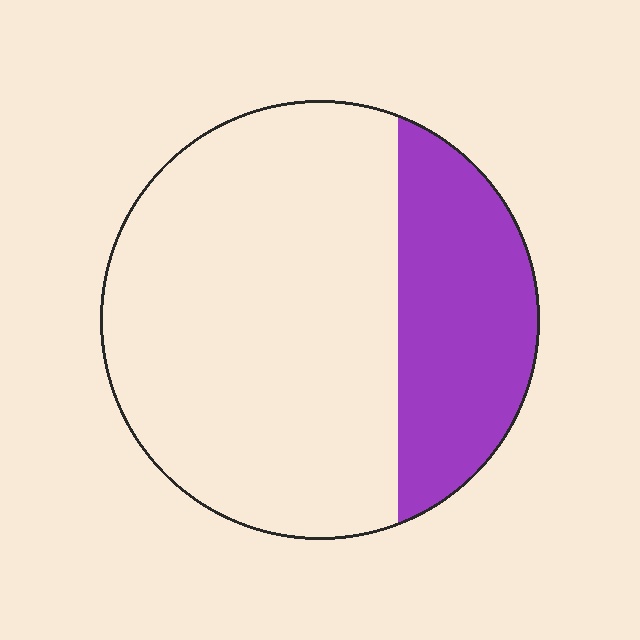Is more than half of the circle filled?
No.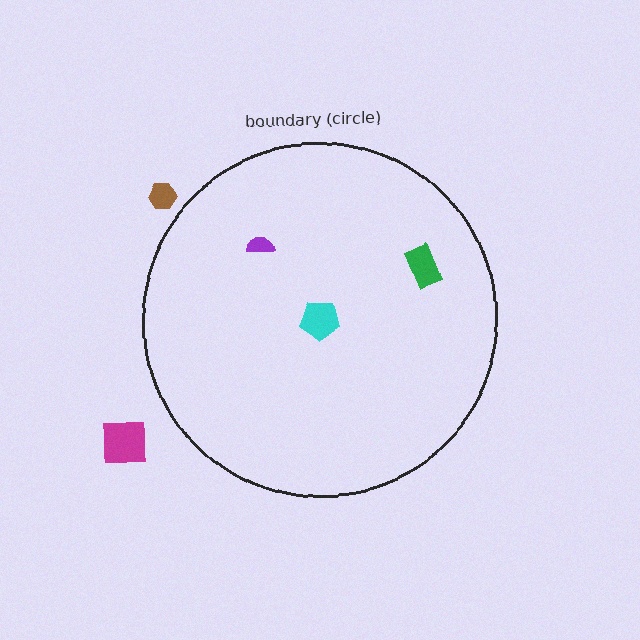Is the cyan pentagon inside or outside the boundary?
Inside.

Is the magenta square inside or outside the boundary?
Outside.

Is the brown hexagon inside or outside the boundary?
Outside.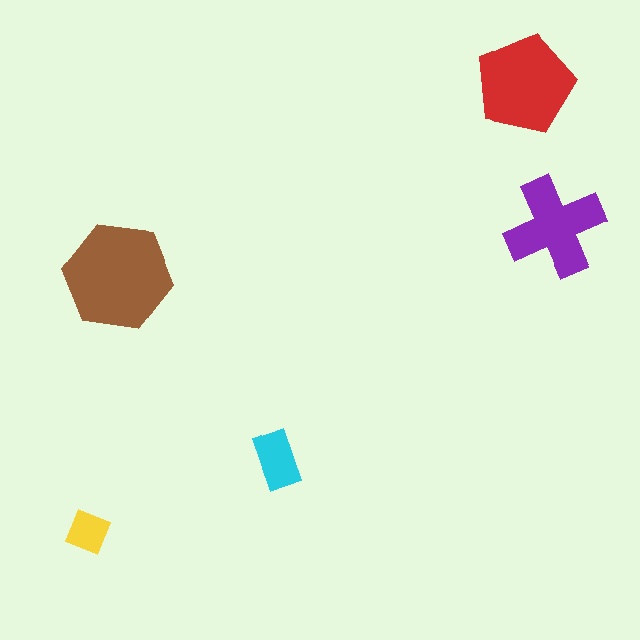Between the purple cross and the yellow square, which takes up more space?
The purple cross.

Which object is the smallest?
The yellow square.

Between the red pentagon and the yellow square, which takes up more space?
The red pentagon.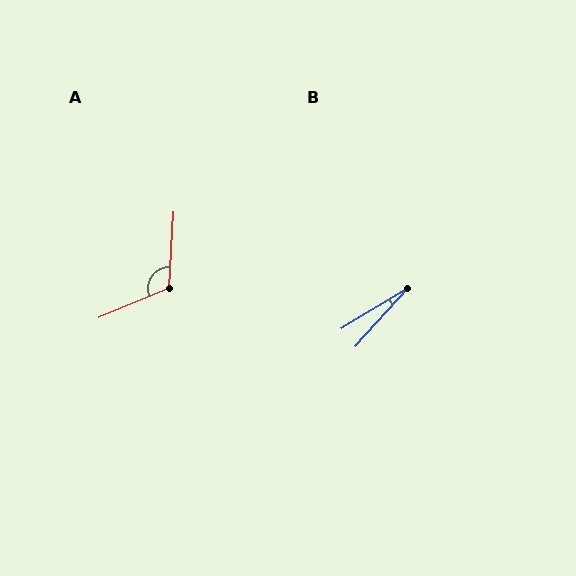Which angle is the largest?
A, at approximately 117 degrees.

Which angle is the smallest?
B, at approximately 17 degrees.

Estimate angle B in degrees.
Approximately 17 degrees.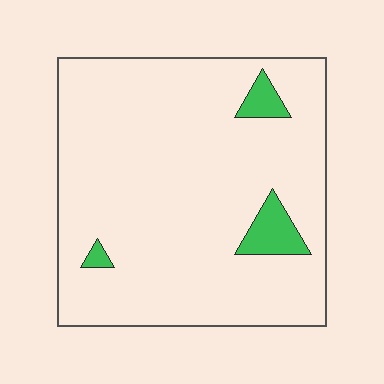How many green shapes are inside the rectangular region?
3.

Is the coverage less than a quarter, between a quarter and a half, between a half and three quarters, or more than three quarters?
Less than a quarter.